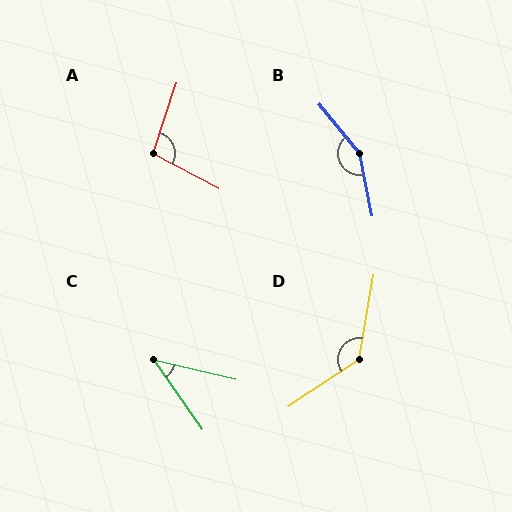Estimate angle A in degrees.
Approximately 100 degrees.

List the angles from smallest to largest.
C (42°), A (100°), D (133°), B (152°).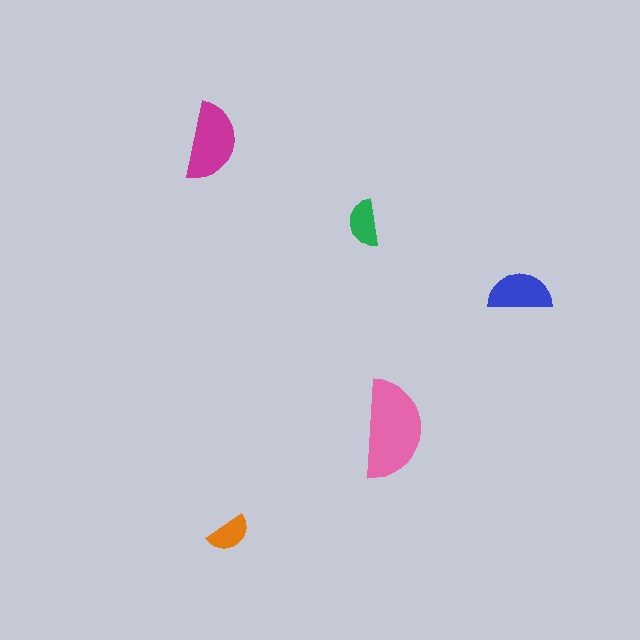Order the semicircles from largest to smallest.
the pink one, the magenta one, the blue one, the green one, the orange one.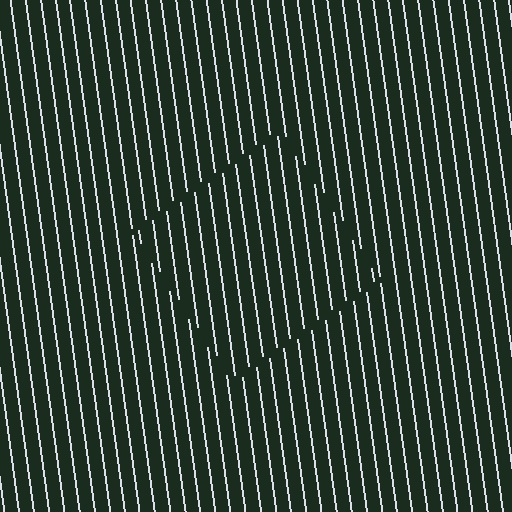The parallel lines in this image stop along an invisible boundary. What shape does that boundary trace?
An illusory square. The interior of the shape contains the same grating, shifted by half a period — the contour is defined by the phase discontinuity where line-ends from the inner and outer gratings abut.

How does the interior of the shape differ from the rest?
The interior of the shape contains the same grating, shifted by half a period — the contour is defined by the phase discontinuity where line-ends from the inner and outer gratings abut.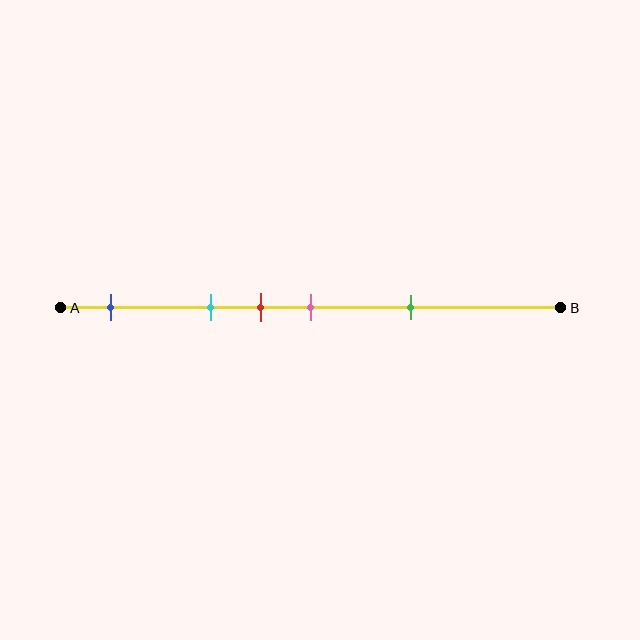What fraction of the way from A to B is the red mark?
The red mark is approximately 40% (0.4) of the way from A to B.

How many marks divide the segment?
There are 5 marks dividing the segment.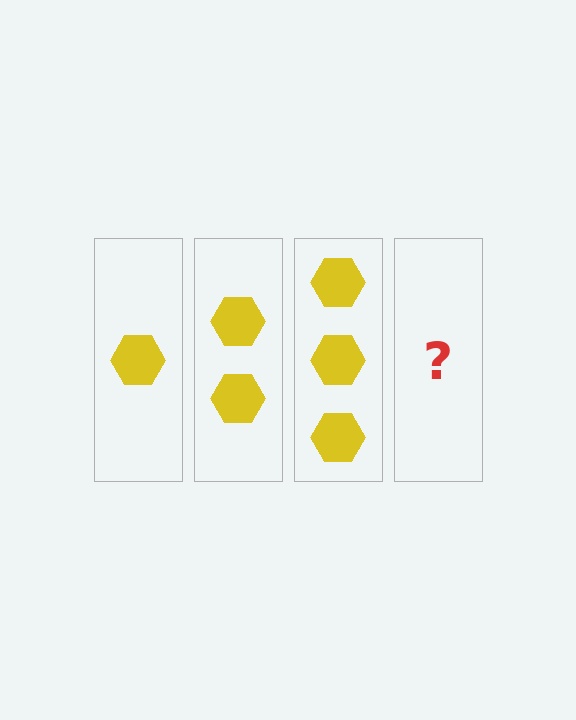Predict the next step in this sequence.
The next step is 4 hexagons.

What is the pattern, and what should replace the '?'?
The pattern is that each step adds one more hexagon. The '?' should be 4 hexagons.